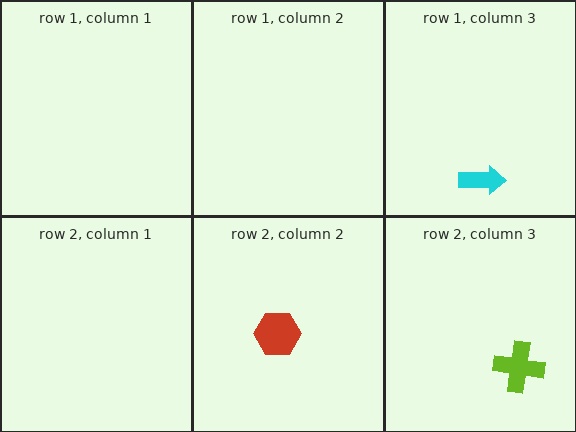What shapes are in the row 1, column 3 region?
The cyan arrow.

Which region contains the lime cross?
The row 2, column 3 region.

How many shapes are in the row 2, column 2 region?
1.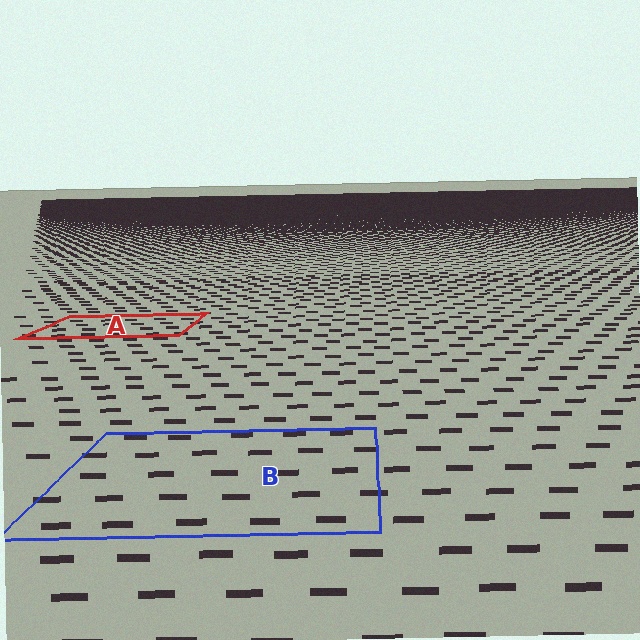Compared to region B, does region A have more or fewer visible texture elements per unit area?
Region A has more texture elements per unit area — they are packed more densely because it is farther away.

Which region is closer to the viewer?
Region B is closer. The texture elements there are larger and more spread out.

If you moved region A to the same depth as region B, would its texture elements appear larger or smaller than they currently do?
They would appear larger. At a closer depth, the same texture elements are projected at a bigger on-screen size.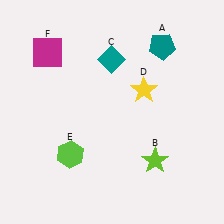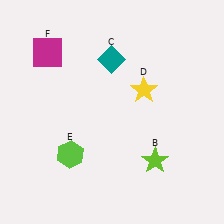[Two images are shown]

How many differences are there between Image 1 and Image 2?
There is 1 difference between the two images.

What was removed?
The teal pentagon (A) was removed in Image 2.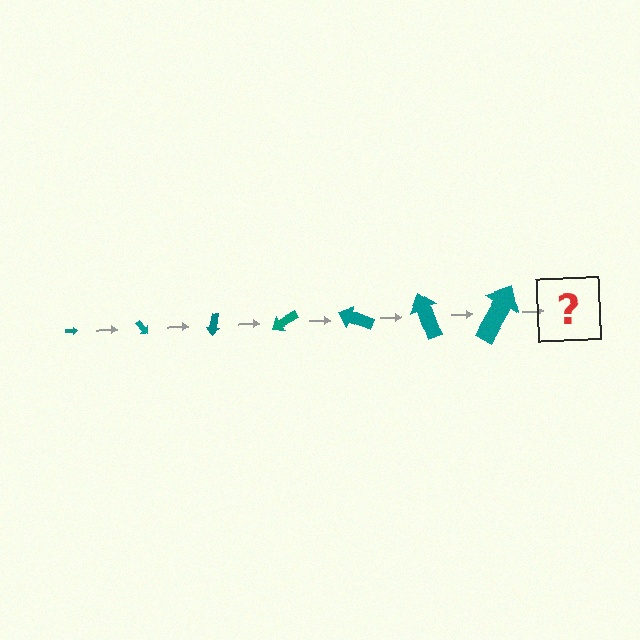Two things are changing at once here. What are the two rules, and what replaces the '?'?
The two rules are that the arrow grows larger each step and it rotates 50 degrees each step. The '?' should be an arrow, larger than the previous one and rotated 350 degrees from the start.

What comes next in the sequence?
The next element should be an arrow, larger than the previous one and rotated 350 degrees from the start.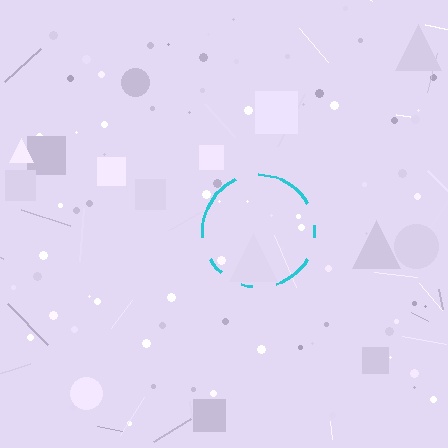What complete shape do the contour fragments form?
The contour fragments form a circle.